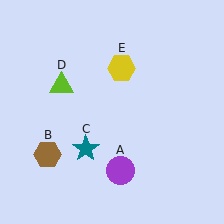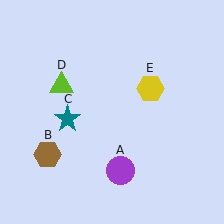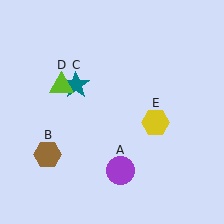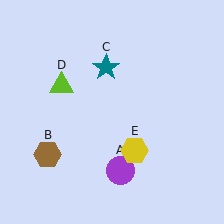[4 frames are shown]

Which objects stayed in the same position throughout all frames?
Purple circle (object A) and brown hexagon (object B) and lime triangle (object D) remained stationary.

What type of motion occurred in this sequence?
The teal star (object C), yellow hexagon (object E) rotated clockwise around the center of the scene.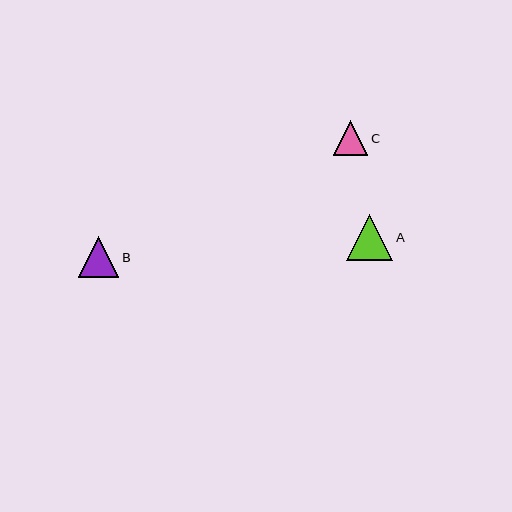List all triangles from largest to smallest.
From largest to smallest: A, B, C.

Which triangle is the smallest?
Triangle C is the smallest with a size of approximately 35 pixels.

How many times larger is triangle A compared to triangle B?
Triangle A is approximately 1.1 times the size of triangle B.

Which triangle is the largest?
Triangle A is the largest with a size of approximately 46 pixels.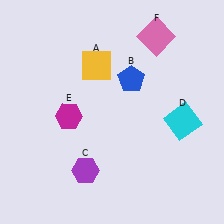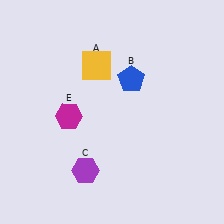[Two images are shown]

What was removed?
The pink square (F), the cyan square (D) were removed in Image 2.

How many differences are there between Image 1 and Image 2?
There are 2 differences between the two images.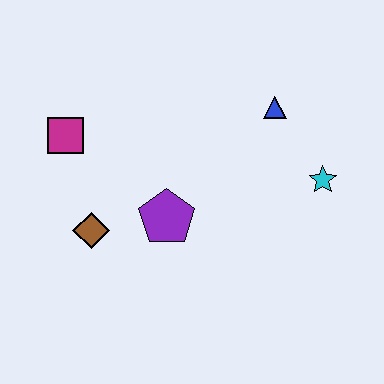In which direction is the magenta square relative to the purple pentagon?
The magenta square is to the left of the purple pentagon.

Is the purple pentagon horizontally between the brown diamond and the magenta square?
No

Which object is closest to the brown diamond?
The purple pentagon is closest to the brown diamond.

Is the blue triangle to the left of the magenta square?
No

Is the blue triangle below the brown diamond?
No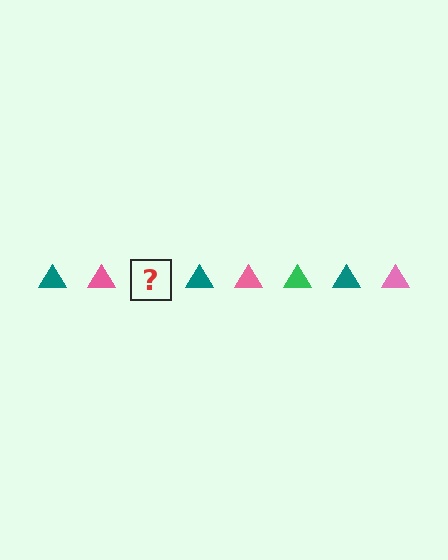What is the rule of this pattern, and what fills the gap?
The rule is that the pattern cycles through teal, pink, green triangles. The gap should be filled with a green triangle.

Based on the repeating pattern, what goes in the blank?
The blank should be a green triangle.